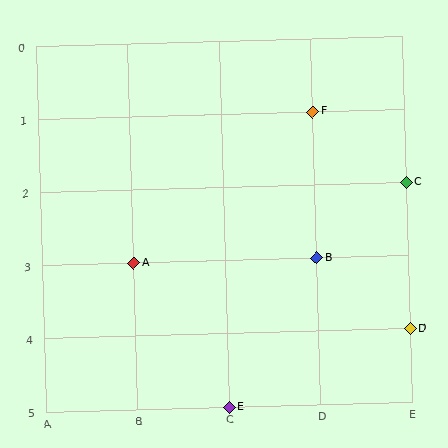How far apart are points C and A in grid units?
Points C and A are 3 columns and 1 row apart (about 3.2 grid units diagonally).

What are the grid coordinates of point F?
Point F is at grid coordinates (D, 1).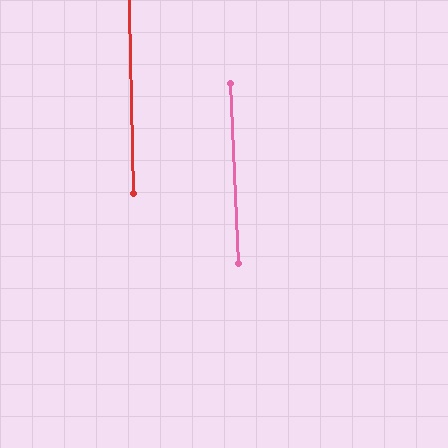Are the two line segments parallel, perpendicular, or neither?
Parallel — their directions differ by only 1.5°.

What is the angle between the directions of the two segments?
Approximately 1 degree.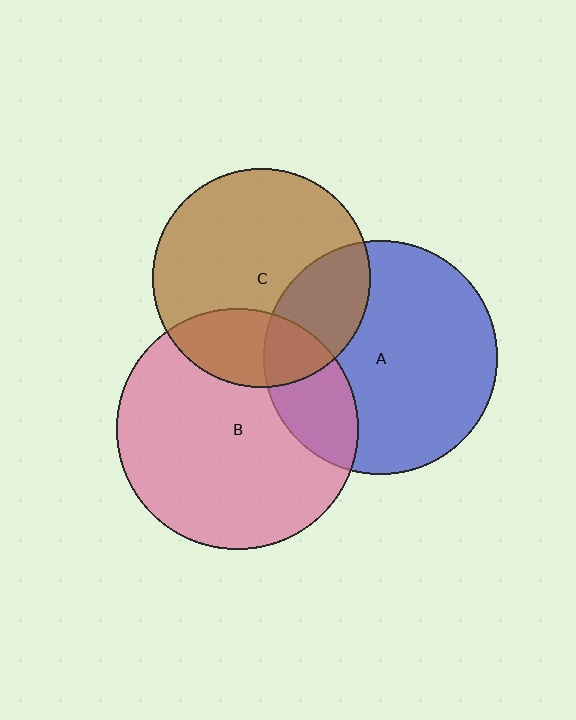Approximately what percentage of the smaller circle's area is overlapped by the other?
Approximately 25%.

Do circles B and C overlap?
Yes.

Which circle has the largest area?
Circle B (pink).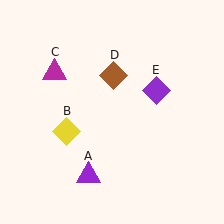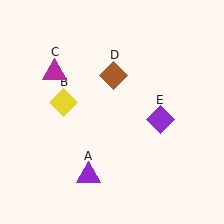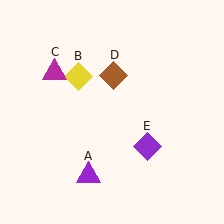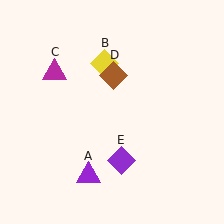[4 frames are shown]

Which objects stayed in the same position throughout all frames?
Purple triangle (object A) and magenta triangle (object C) and brown diamond (object D) remained stationary.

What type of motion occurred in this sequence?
The yellow diamond (object B), purple diamond (object E) rotated clockwise around the center of the scene.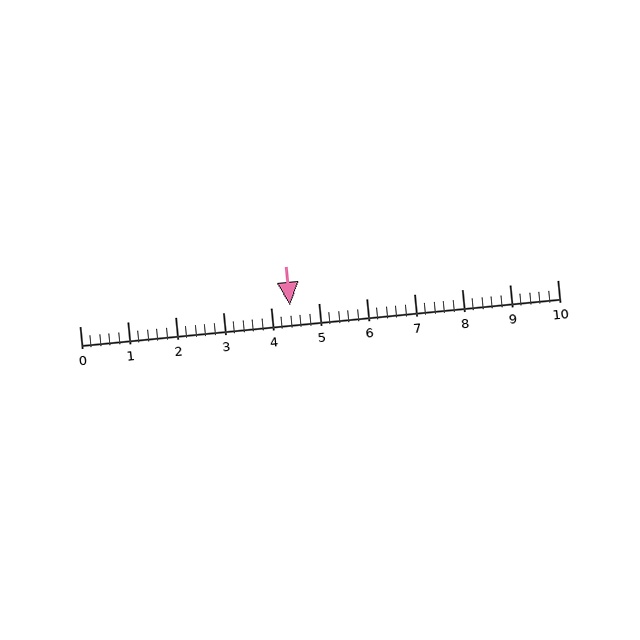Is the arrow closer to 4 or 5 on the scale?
The arrow is closer to 4.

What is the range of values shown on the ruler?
The ruler shows values from 0 to 10.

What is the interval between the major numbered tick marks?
The major tick marks are spaced 1 units apart.